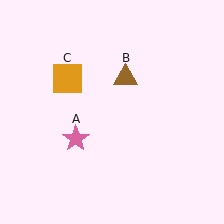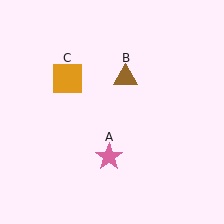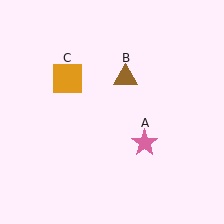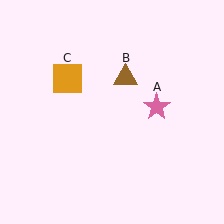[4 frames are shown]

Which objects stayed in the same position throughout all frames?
Brown triangle (object B) and orange square (object C) remained stationary.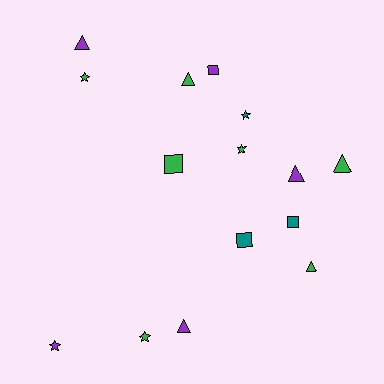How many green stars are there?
There are 3 green stars.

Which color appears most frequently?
Green, with 7 objects.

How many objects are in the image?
There are 15 objects.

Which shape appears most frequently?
Triangle, with 6 objects.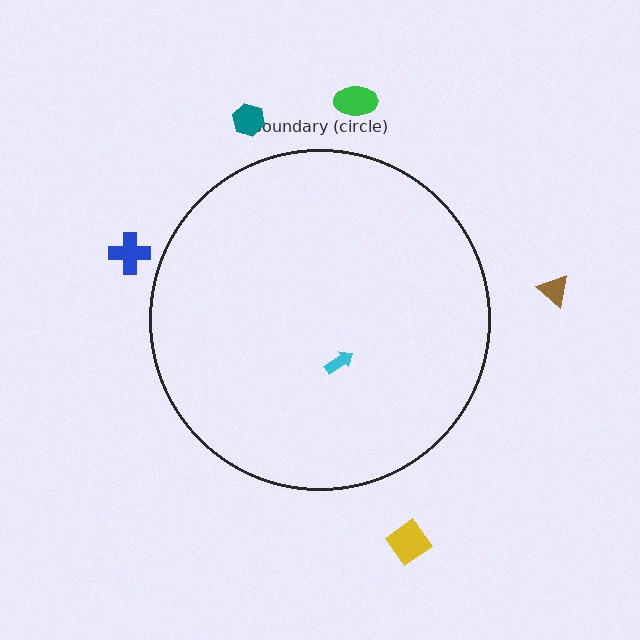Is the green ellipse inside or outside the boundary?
Outside.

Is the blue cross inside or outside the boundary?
Outside.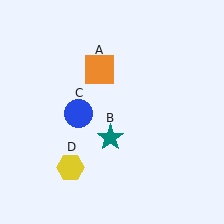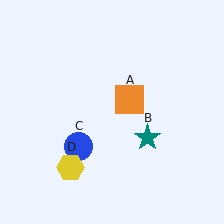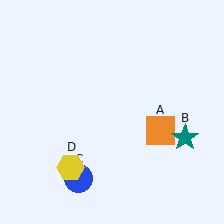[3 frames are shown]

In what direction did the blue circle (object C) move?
The blue circle (object C) moved down.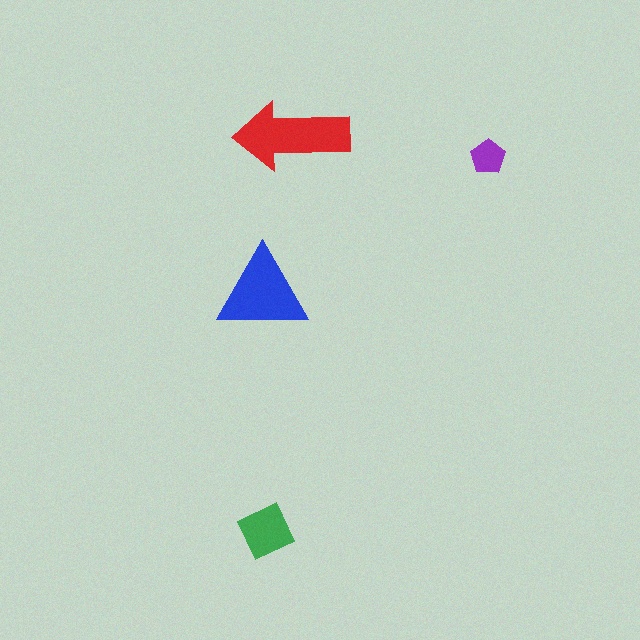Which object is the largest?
The red arrow.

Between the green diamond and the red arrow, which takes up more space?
The red arrow.